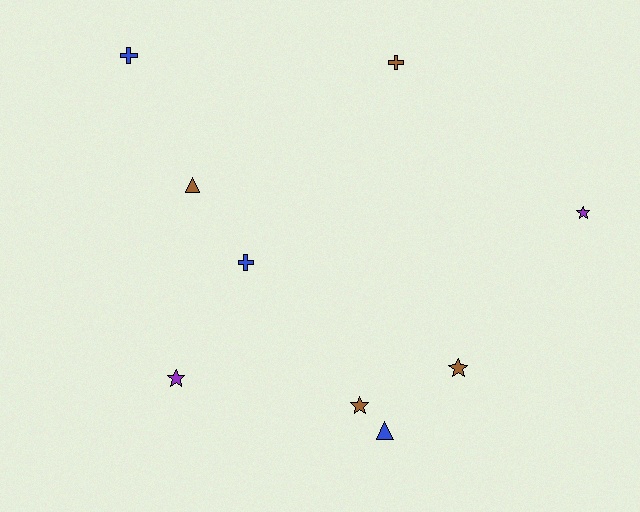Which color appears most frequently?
Brown, with 4 objects.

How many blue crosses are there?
There are 2 blue crosses.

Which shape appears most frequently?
Star, with 4 objects.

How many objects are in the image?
There are 9 objects.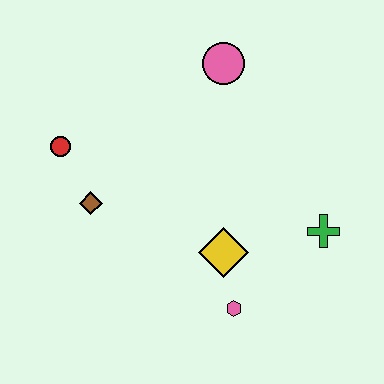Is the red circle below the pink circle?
Yes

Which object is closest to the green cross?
The yellow diamond is closest to the green cross.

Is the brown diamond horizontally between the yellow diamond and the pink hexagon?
No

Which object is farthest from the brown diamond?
The green cross is farthest from the brown diamond.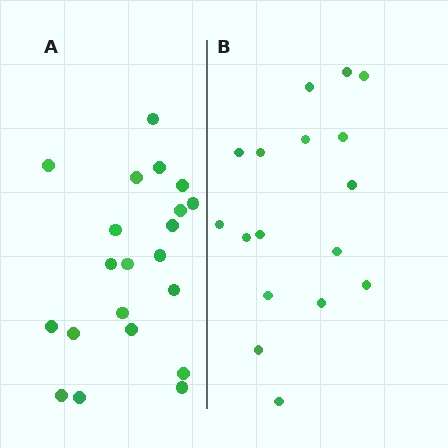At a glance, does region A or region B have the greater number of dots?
Region A (the left region) has more dots.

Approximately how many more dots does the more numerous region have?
Region A has about 4 more dots than region B.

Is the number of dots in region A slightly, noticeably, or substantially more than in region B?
Region A has only slightly more — the two regions are fairly close. The ratio is roughly 1.2 to 1.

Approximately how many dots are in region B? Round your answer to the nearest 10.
About 20 dots. (The exact count is 17, which rounds to 20.)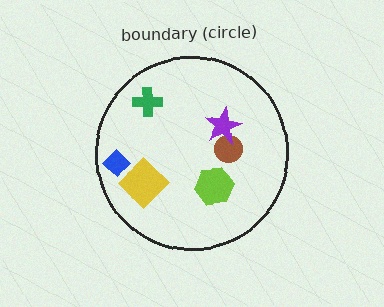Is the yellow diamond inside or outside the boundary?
Inside.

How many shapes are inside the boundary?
6 inside, 0 outside.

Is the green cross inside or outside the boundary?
Inside.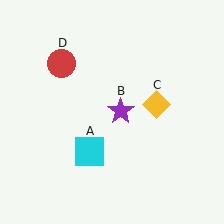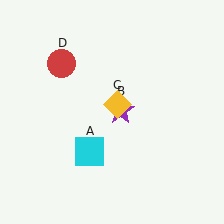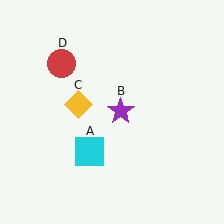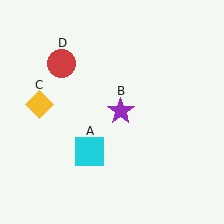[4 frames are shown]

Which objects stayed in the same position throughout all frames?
Cyan square (object A) and purple star (object B) and red circle (object D) remained stationary.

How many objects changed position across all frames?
1 object changed position: yellow diamond (object C).